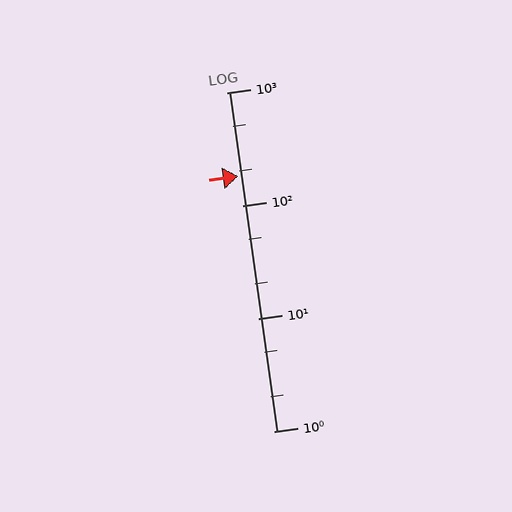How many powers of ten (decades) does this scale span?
The scale spans 3 decades, from 1 to 1000.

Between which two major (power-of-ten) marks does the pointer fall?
The pointer is between 100 and 1000.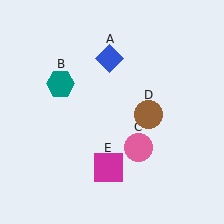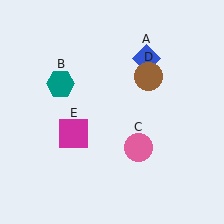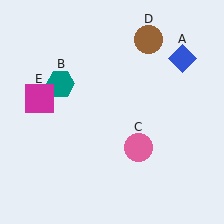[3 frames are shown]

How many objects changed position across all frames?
3 objects changed position: blue diamond (object A), brown circle (object D), magenta square (object E).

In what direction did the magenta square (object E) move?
The magenta square (object E) moved up and to the left.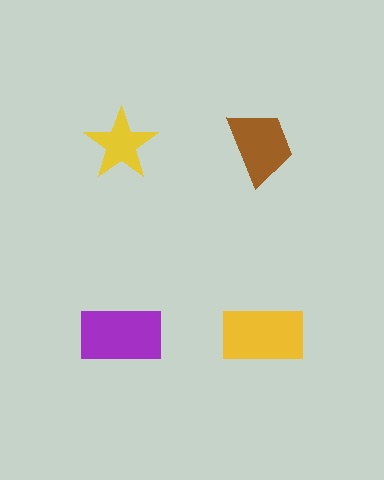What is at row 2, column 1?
A purple rectangle.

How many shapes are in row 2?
2 shapes.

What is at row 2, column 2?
A yellow rectangle.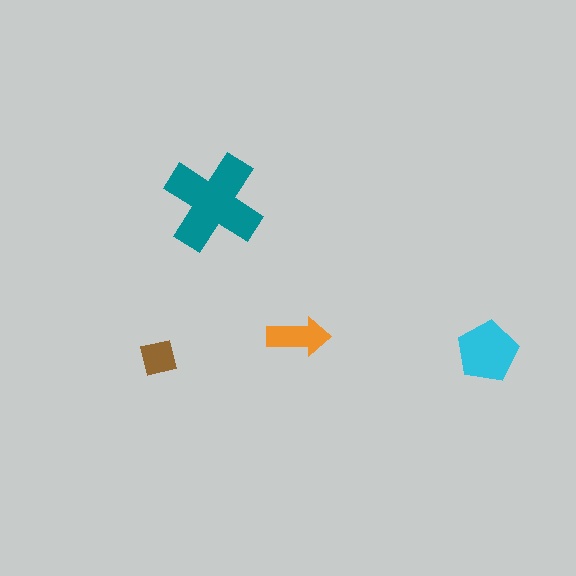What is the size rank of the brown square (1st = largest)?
4th.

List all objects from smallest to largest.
The brown square, the orange arrow, the cyan pentagon, the teal cross.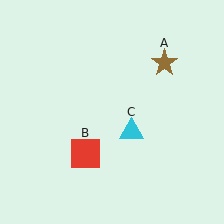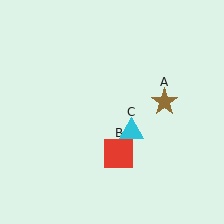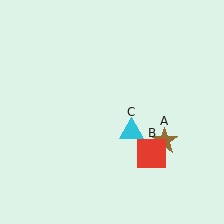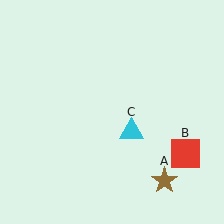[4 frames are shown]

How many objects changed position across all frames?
2 objects changed position: brown star (object A), red square (object B).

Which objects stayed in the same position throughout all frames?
Cyan triangle (object C) remained stationary.